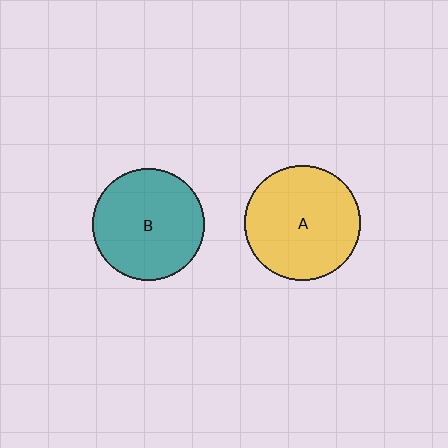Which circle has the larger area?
Circle A (yellow).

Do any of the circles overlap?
No, none of the circles overlap.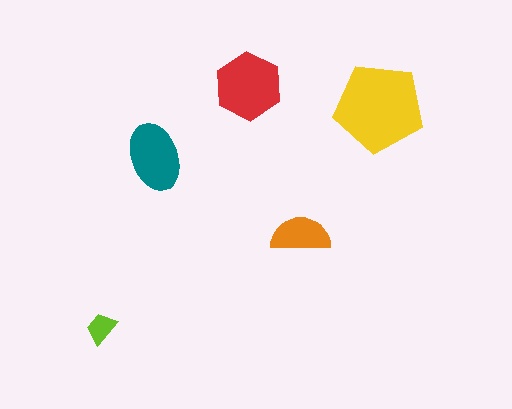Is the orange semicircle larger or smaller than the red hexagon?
Smaller.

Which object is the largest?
The yellow pentagon.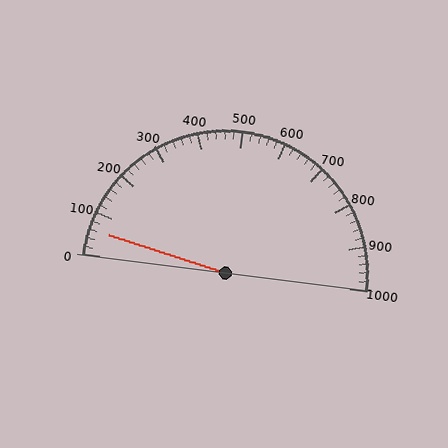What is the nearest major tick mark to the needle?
The nearest major tick mark is 100.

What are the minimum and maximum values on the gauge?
The gauge ranges from 0 to 1000.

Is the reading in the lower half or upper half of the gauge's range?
The reading is in the lower half of the range (0 to 1000).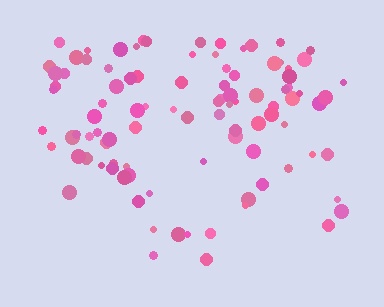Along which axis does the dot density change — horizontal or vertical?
Vertical.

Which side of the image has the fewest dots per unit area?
The bottom.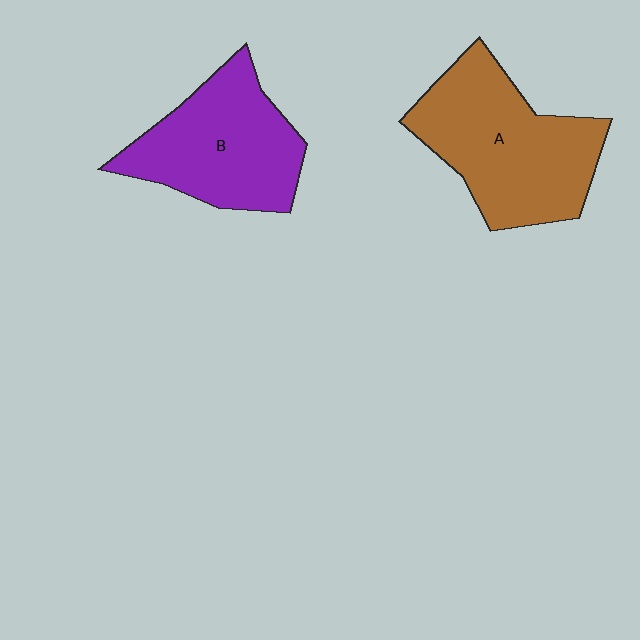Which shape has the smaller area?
Shape B (purple).